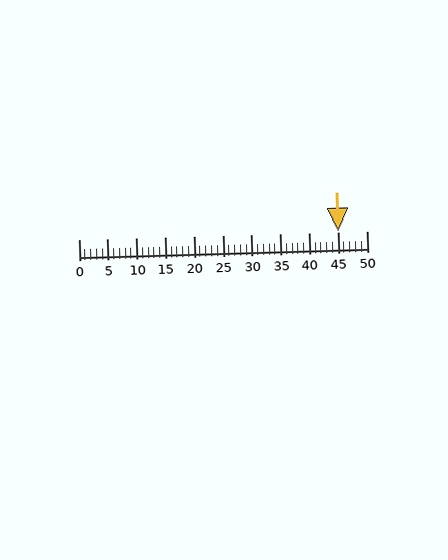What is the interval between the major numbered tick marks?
The major tick marks are spaced 5 units apart.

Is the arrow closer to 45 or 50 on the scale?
The arrow is closer to 45.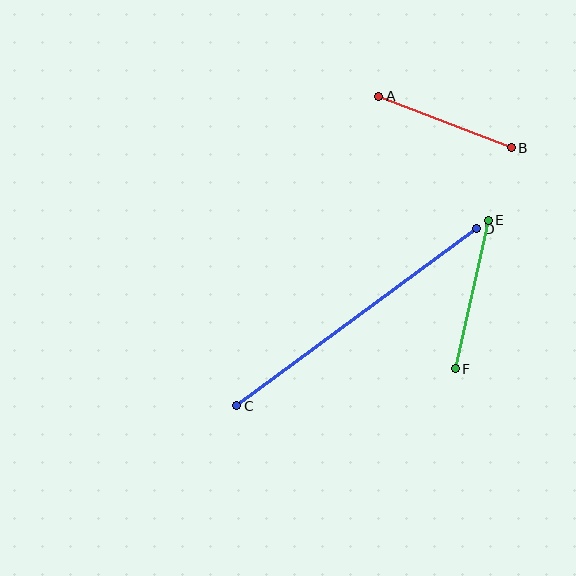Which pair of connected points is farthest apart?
Points C and D are farthest apart.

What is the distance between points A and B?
The distance is approximately 142 pixels.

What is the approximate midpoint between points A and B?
The midpoint is at approximately (445, 122) pixels.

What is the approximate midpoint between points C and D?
The midpoint is at approximately (357, 317) pixels.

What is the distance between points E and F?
The distance is approximately 152 pixels.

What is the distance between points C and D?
The distance is approximately 298 pixels.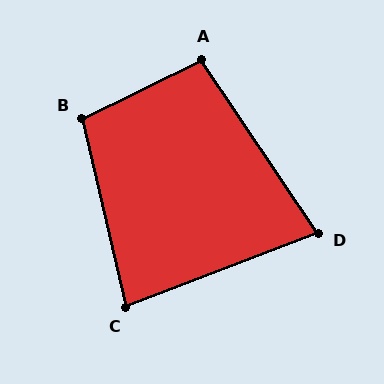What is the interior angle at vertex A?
Approximately 98 degrees (obtuse).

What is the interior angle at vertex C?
Approximately 82 degrees (acute).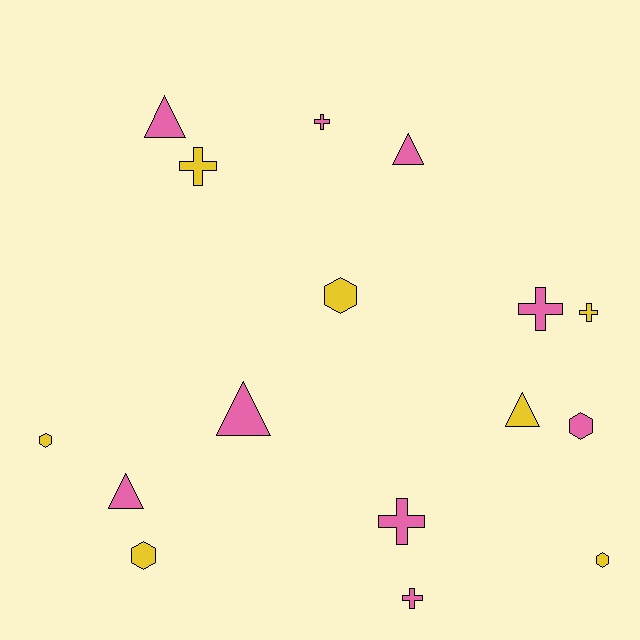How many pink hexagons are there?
There is 1 pink hexagon.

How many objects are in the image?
There are 16 objects.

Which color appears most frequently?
Pink, with 9 objects.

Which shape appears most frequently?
Cross, with 6 objects.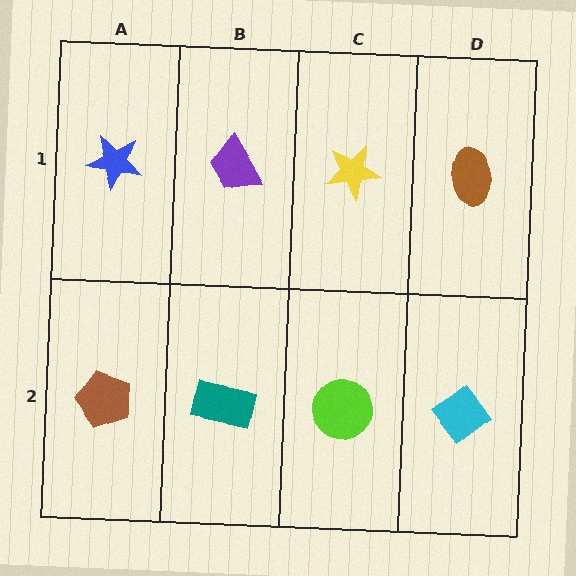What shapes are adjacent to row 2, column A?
A blue star (row 1, column A), a teal rectangle (row 2, column B).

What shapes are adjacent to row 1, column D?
A cyan diamond (row 2, column D), a yellow star (row 1, column C).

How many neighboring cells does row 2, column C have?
3.